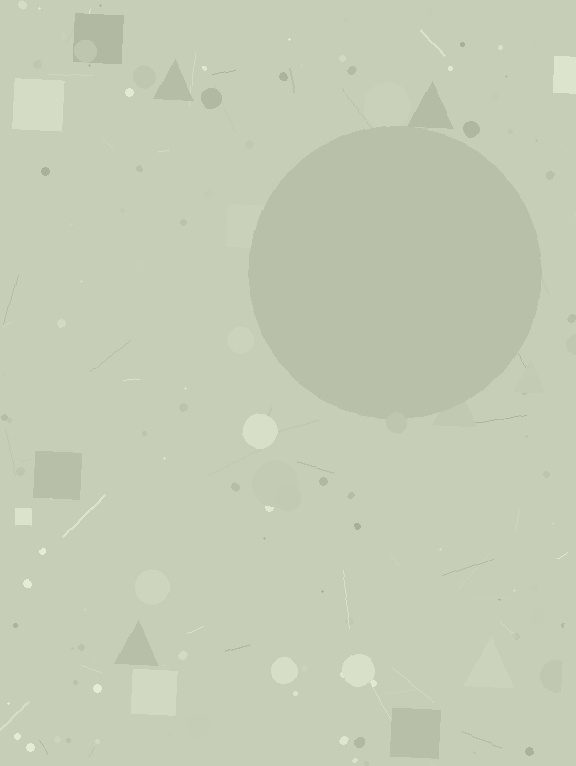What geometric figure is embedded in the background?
A circle is embedded in the background.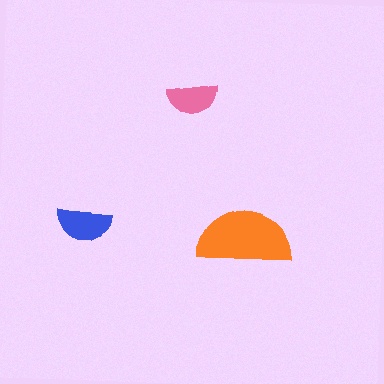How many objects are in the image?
There are 3 objects in the image.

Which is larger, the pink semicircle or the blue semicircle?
The blue one.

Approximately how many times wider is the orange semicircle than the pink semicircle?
About 2 times wider.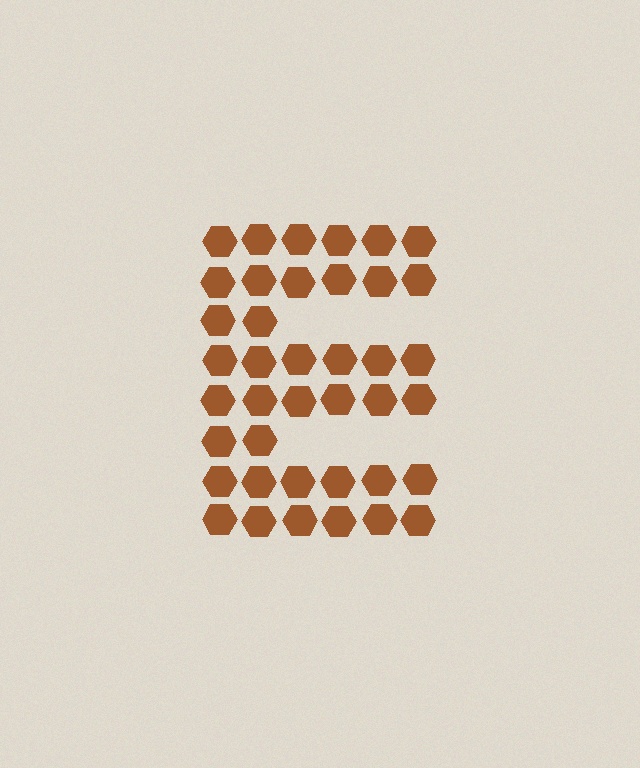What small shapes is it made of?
It is made of small hexagons.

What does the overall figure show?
The overall figure shows the letter E.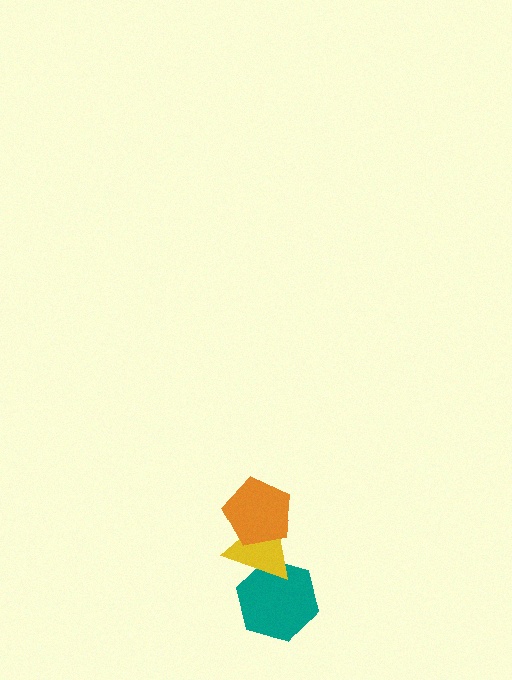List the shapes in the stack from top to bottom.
From top to bottom: the orange pentagon, the yellow triangle, the teal hexagon.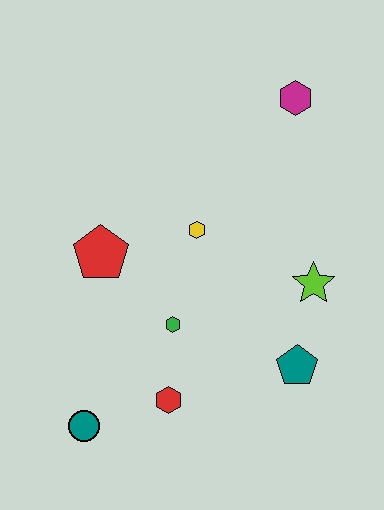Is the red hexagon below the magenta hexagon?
Yes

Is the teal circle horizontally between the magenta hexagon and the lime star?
No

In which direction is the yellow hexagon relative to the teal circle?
The yellow hexagon is above the teal circle.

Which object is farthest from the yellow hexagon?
The teal circle is farthest from the yellow hexagon.